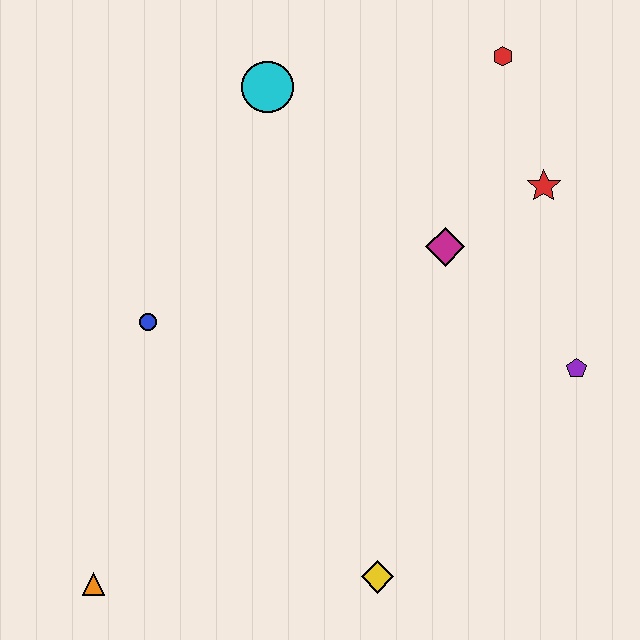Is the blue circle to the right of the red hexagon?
No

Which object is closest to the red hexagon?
The red star is closest to the red hexagon.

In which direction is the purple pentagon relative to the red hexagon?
The purple pentagon is below the red hexagon.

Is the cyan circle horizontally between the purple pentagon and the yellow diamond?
No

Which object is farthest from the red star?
The orange triangle is farthest from the red star.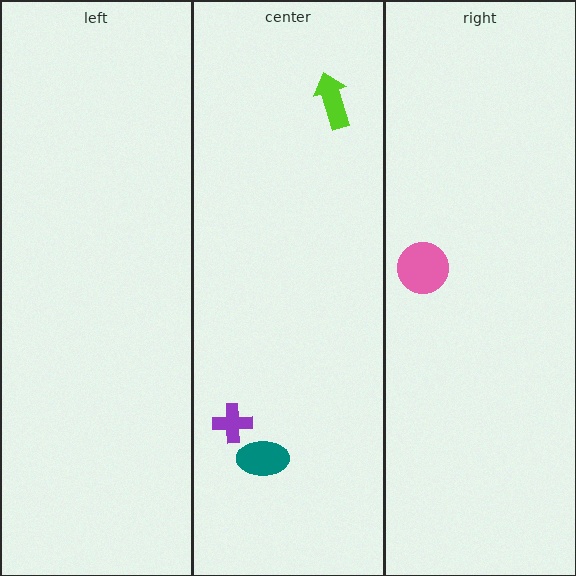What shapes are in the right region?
The pink circle.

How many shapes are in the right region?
1.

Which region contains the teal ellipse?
The center region.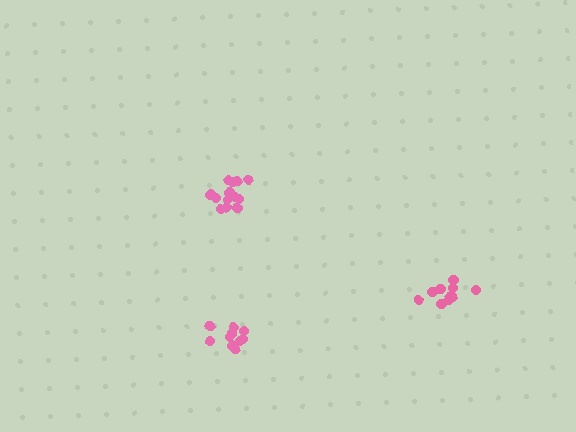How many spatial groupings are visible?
There are 3 spatial groupings.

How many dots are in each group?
Group 1: 10 dots, Group 2: 11 dots, Group 3: 15 dots (36 total).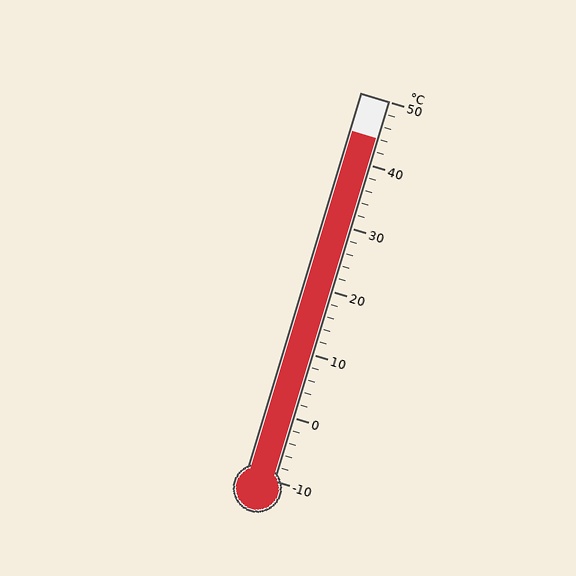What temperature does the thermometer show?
The thermometer shows approximately 44°C.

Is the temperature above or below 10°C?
The temperature is above 10°C.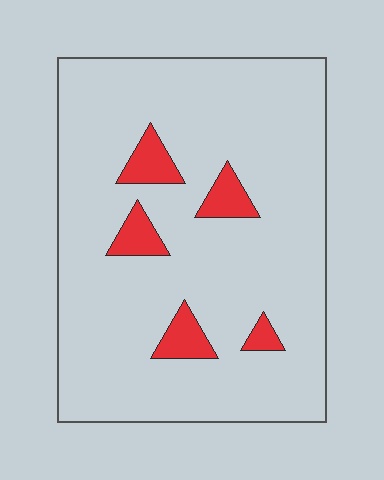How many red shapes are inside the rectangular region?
5.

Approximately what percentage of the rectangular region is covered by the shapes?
Approximately 10%.